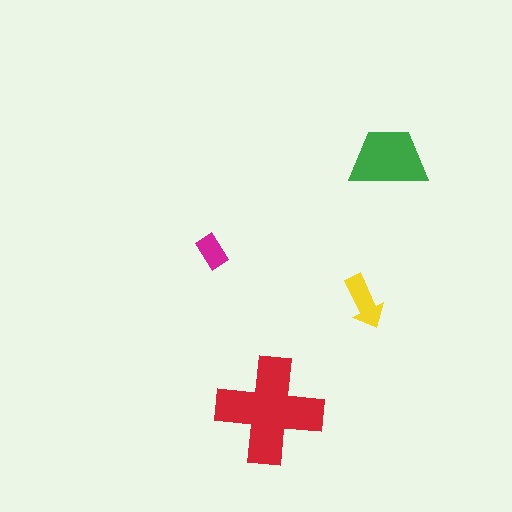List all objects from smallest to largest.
The magenta rectangle, the yellow arrow, the green trapezoid, the red cross.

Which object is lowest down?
The red cross is bottommost.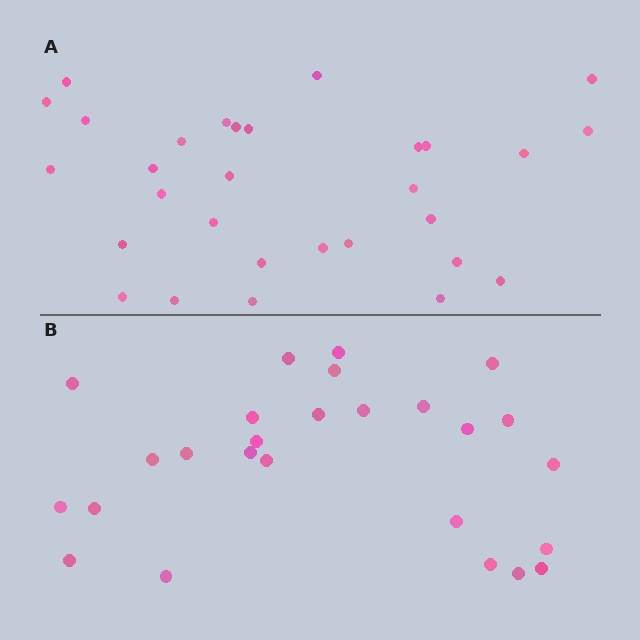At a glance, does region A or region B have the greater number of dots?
Region A (the top region) has more dots.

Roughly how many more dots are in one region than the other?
Region A has about 4 more dots than region B.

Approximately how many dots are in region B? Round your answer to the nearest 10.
About 30 dots. (The exact count is 26, which rounds to 30.)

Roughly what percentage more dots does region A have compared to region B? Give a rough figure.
About 15% more.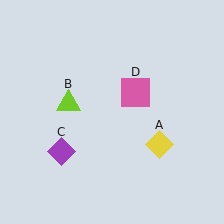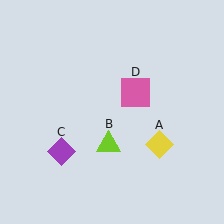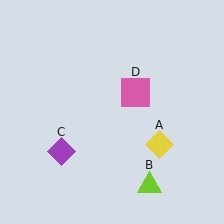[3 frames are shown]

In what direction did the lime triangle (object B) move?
The lime triangle (object B) moved down and to the right.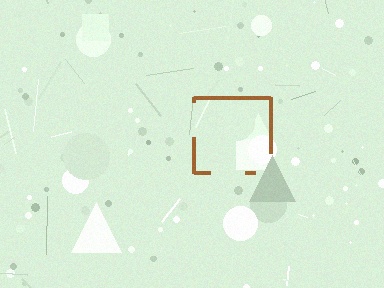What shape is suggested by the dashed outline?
The dashed outline suggests a square.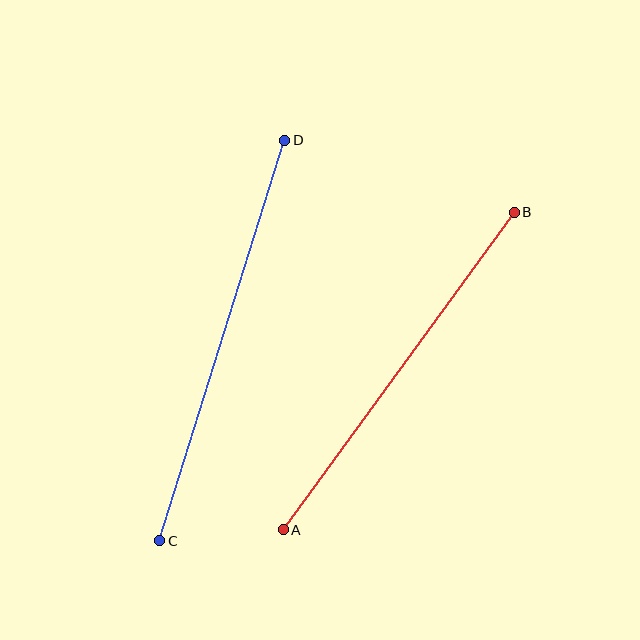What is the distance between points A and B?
The distance is approximately 393 pixels.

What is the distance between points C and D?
The distance is approximately 420 pixels.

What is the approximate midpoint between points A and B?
The midpoint is at approximately (399, 371) pixels.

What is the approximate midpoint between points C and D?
The midpoint is at approximately (222, 341) pixels.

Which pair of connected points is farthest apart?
Points C and D are farthest apart.